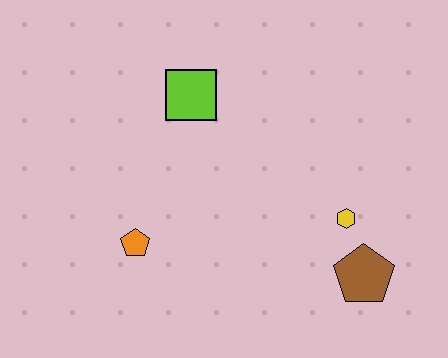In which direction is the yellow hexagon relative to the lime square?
The yellow hexagon is to the right of the lime square.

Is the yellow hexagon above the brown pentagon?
Yes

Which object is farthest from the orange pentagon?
The brown pentagon is farthest from the orange pentagon.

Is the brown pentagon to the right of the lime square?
Yes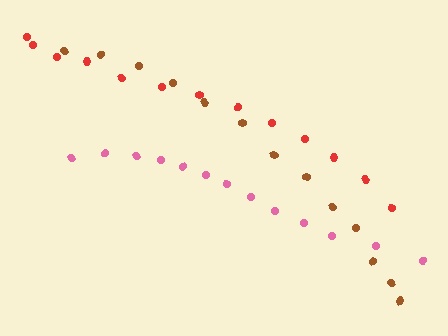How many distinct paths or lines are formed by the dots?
There are 3 distinct paths.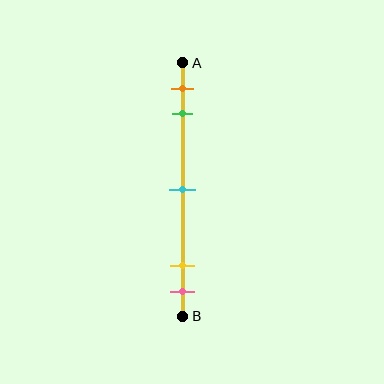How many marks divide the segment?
There are 5 marks dividing the segment.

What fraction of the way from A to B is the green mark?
The green mark is approximately 20% (0.2) of the way from A to B.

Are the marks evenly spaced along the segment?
No, the marks are not evenly spaced.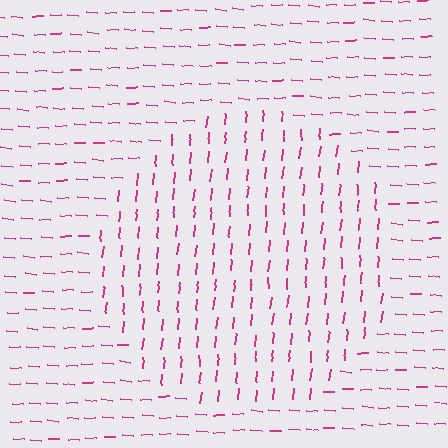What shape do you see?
I see a circle.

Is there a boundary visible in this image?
Yes, there is a texture boundary formed by a change in line orientation.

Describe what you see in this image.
The image is filled with small magenta line segments. A circle region in the image has lines oriented differently from the surrounding lines, creating a visible texture boundary.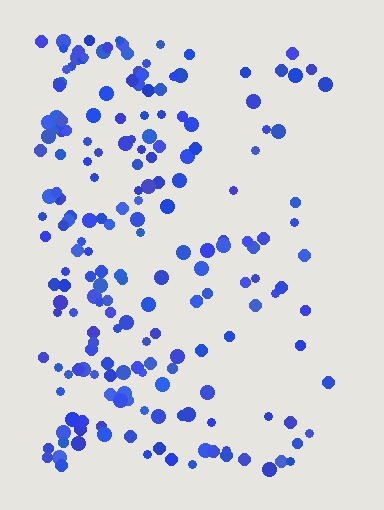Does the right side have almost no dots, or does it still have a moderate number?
Still a moderate number, just noticeably fewer than the left.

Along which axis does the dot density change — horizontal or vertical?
Horizontal.